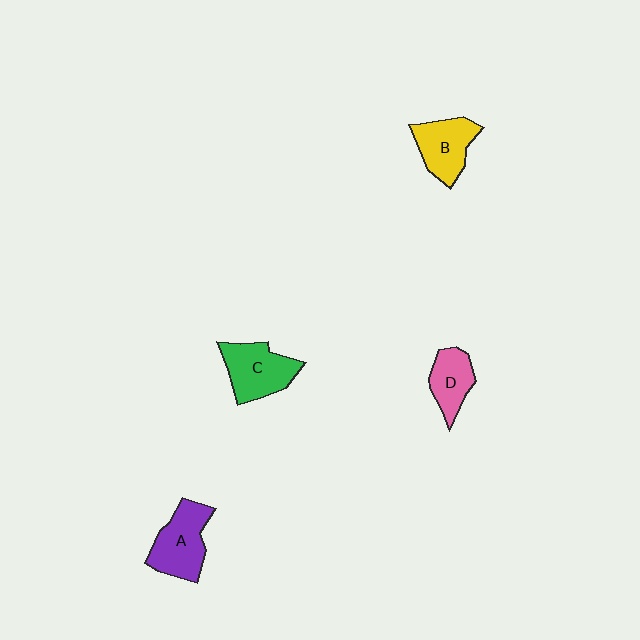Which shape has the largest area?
Shape A (purple).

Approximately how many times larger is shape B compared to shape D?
Approximately 1.3 times.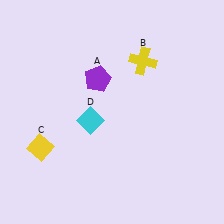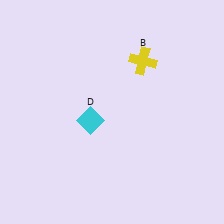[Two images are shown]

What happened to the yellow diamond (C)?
The yellow diamond (C) was removed in Image 2. It was in the bottom-left area of Image 1.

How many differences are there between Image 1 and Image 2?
There are 2 differences between the two images.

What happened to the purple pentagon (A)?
The purple pentagon (A) was removed in Image 2. It was in the top-left area of Image 1.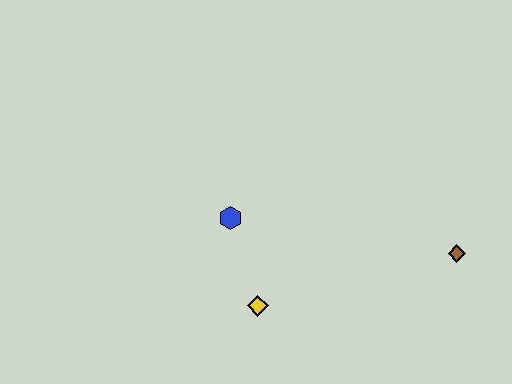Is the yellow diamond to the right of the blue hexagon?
Yes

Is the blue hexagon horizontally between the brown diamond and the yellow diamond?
No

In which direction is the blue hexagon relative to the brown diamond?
The blue hexagon is to the left of the brown diamond.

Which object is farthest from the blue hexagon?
The brown diamond is farthest from the blue hexagon.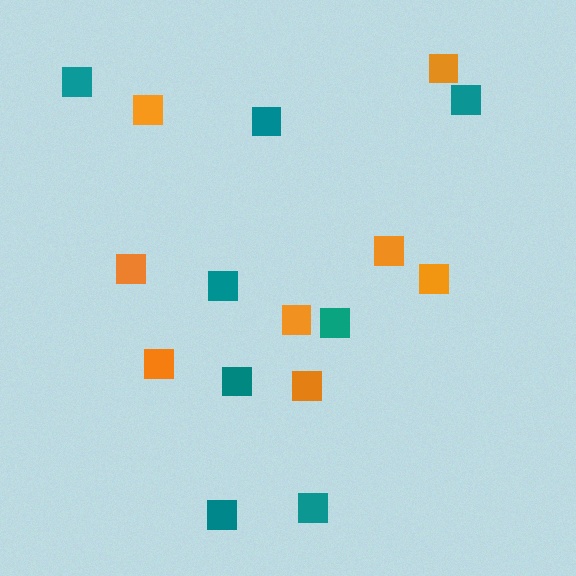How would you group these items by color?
There are 2 groups: one group of teal squares (8) and one group of orange squares (8).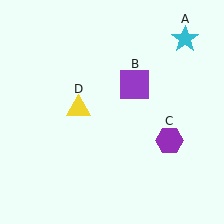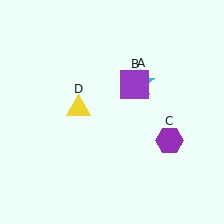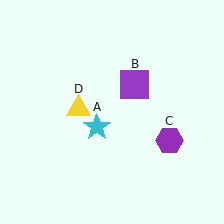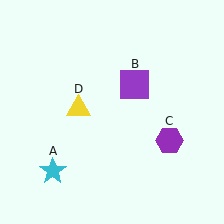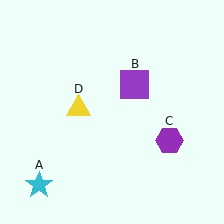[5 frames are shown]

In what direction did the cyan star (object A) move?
The cyan star (object A) moved down and to the left.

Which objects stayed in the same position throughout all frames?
Purple square (object B) and purple hexagon (object C) and yellow triangle (object D) remained stationary.